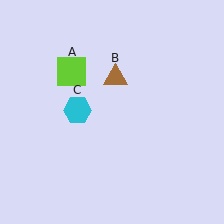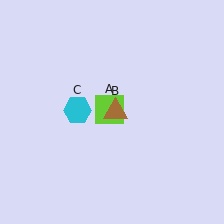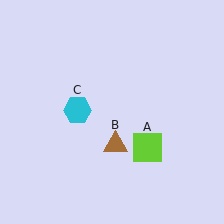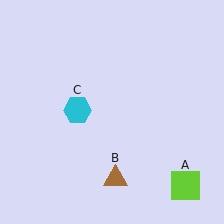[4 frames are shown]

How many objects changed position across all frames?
2 objects changed position: lime square (object A), brown triangle (object B).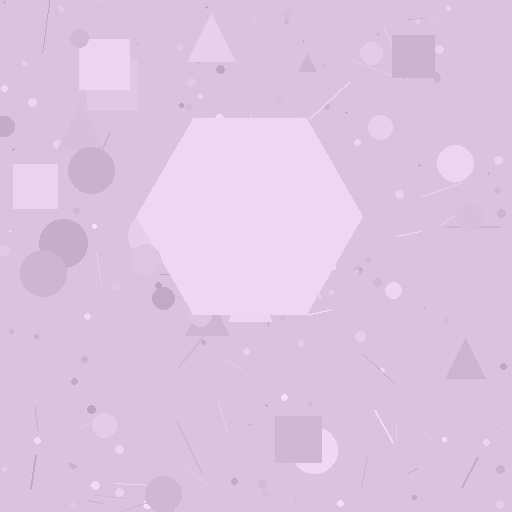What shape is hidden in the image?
A hexagon is hidden in the image.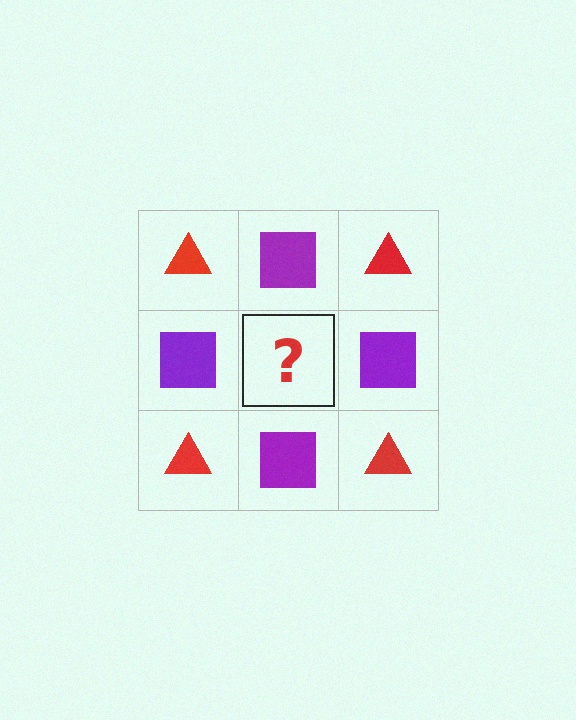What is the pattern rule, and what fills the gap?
The rule is that it alternates red triangle and purple square in a checkerboard pattern. The gap should be filled with a red triangle.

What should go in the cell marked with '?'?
The missing cell should contain a red triangle.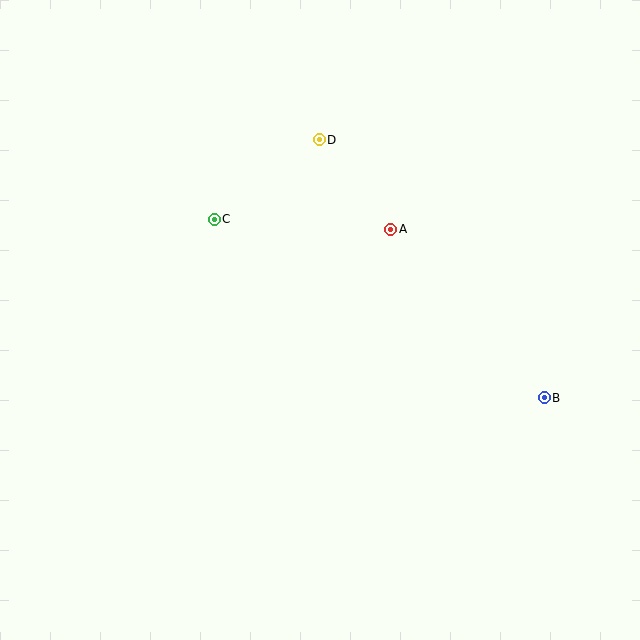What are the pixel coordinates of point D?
Point D is at (319, 140).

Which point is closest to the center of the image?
Point A at (391, 229) is closest to the center.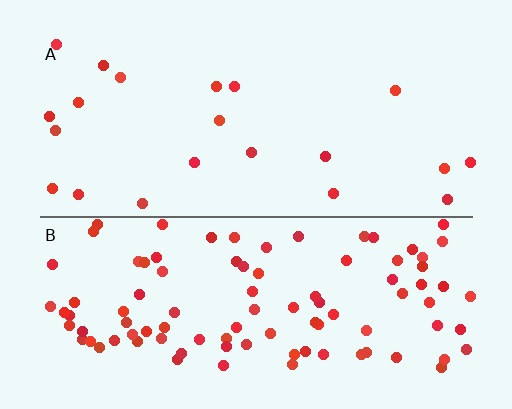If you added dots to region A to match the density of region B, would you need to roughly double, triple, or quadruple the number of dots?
Approximately quadruple.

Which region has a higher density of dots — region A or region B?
B (the bottom).